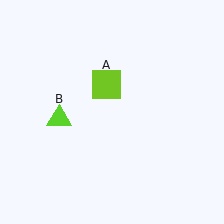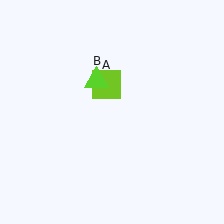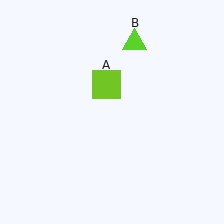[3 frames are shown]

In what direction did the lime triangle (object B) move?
The lime triangle (object B) moved up and to the right.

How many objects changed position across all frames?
1 object changed position: lime triangle (object B).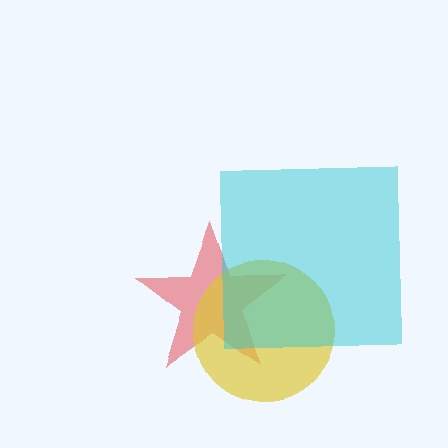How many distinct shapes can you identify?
There are 3 distinct shapes: a red star, a yellow circle, a cyan square.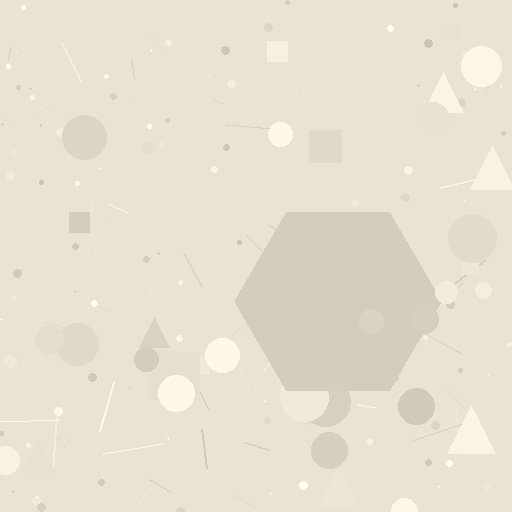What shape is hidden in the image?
A hexagon is hidden in the image.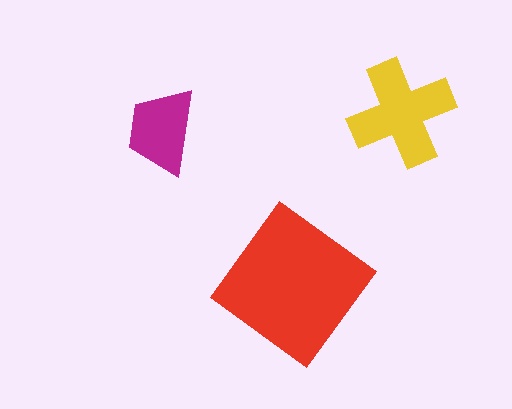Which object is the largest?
The red diamond.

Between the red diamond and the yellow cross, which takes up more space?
The red diamond.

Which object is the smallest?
The magenta trapezoid.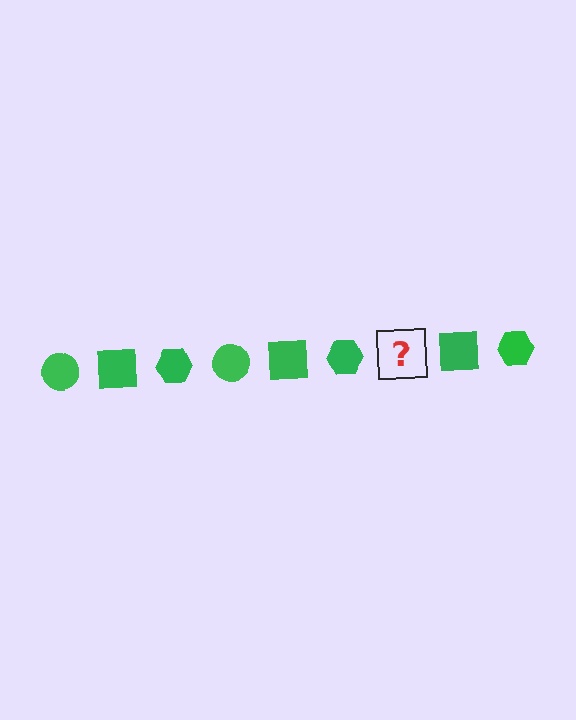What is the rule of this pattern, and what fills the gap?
The rule is that the pattern cycles through circle, square, hexagon shapes in green. The gap should be filled with a green circle.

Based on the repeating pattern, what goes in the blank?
The blank should be a green circle.